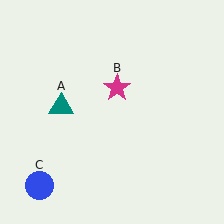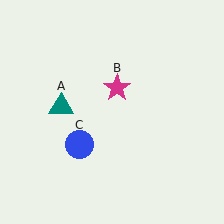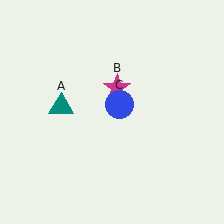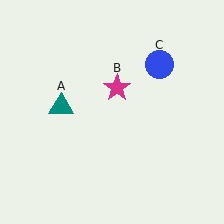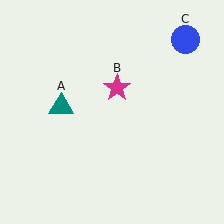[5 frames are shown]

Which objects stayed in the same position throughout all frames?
Teal triangle (object A) and magenta star (object B) remained stationary.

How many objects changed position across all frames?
1 object changed position: blue circle (object C).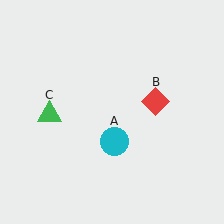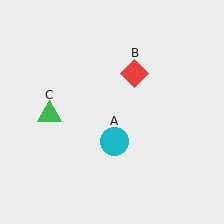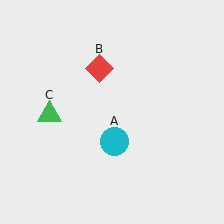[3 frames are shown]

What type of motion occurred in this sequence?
The red diamond (object B) rotated counterclockwise around the center of the scene.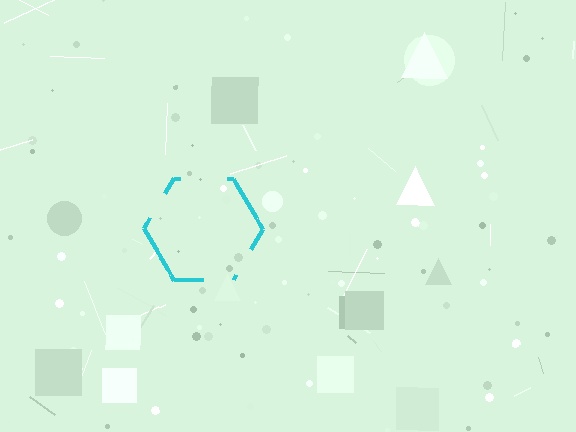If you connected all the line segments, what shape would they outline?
They would outline a hexagon.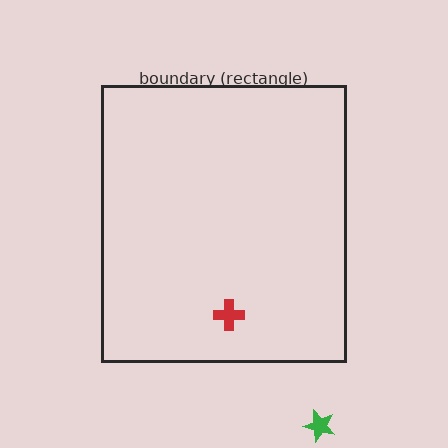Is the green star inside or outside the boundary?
Outside.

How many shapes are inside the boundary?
1 inside, 1 outside.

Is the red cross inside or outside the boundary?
Inside.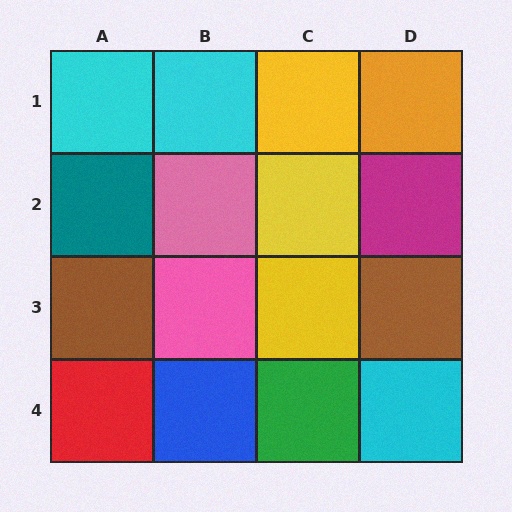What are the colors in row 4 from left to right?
Red, blue, green, cyan.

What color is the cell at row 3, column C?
Yellow.